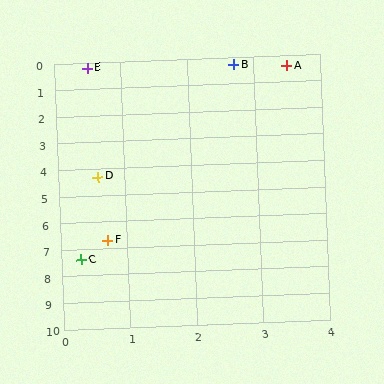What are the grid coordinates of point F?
Point F is at approximately (0.7, 6.7).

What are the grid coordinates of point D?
Point D is at approximately (0.6, 4.3).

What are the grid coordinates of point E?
Point E is at approximately (0.5, 0.2).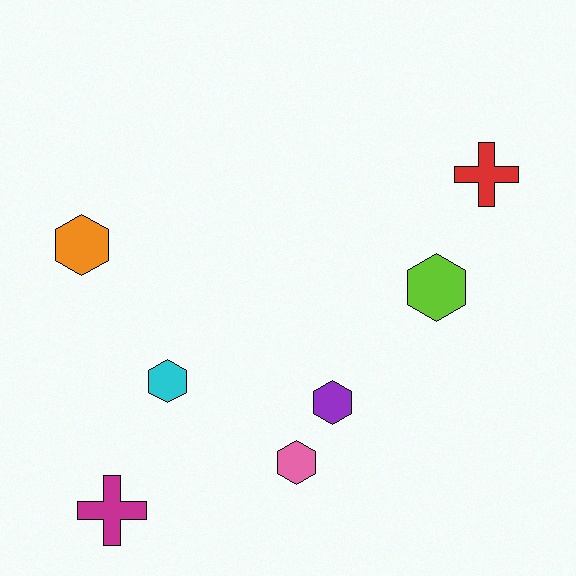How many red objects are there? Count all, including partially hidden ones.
There is 1 red object.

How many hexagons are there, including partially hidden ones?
There are 5 hexagons.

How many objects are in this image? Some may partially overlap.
There are 7 objects.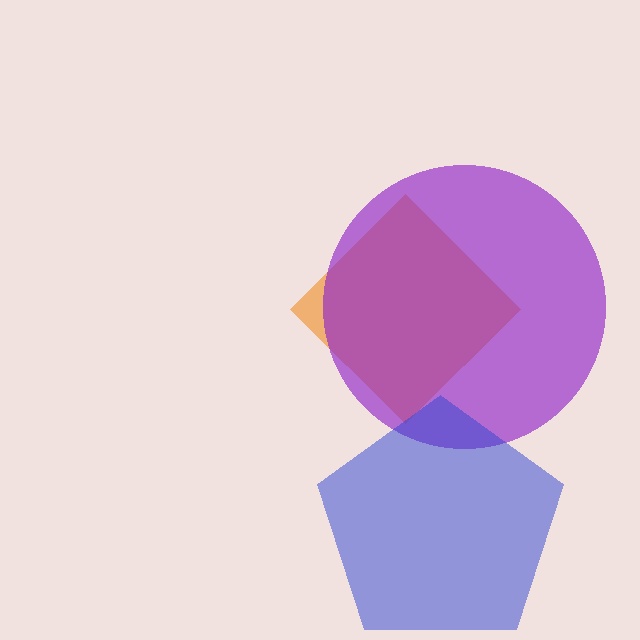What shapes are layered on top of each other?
The layered shapes are: an orange diamond, a purple circle, a blue pentagon.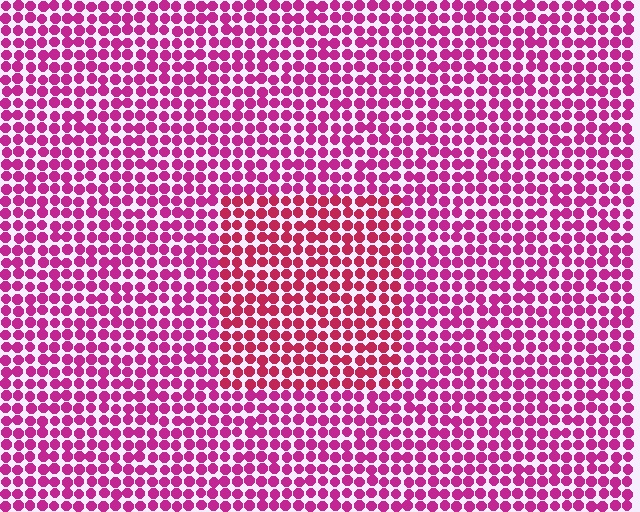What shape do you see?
I see a rectangle.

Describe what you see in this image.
The image is filled with small magenta elements in a uniform arrangement. A rectangle-shaped region is visible where the elements are tinted to a slightly different hue, forming a subtle color boundary.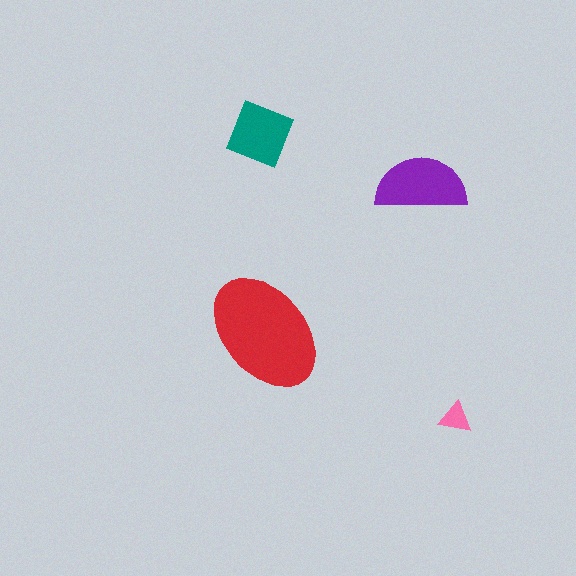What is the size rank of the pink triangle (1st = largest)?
4th.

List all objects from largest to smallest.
The red ellipse, the purple semicircle, the teal diamond, the pink triangle.